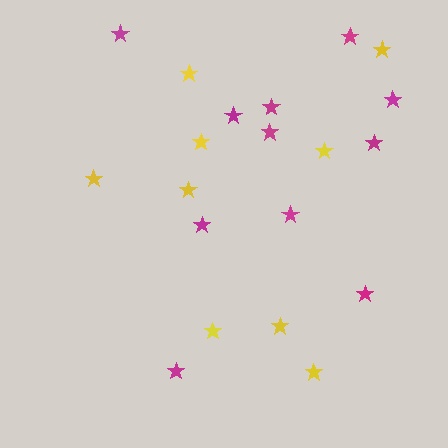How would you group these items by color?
There are 2 groups: one group of yellow stars (9) and one group of magenta stars (11).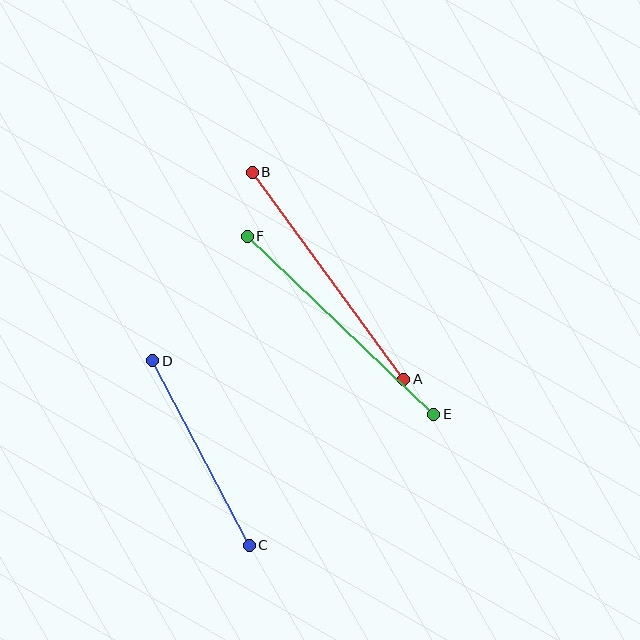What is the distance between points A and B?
The distance is approximately 256 pixels.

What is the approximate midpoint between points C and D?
The midpoint is at approximately (201, 453) pixels.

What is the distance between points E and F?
The distance is approximately 258 pixels.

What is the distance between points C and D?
The distance is approximately 208 pixels.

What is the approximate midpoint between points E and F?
The midpoint is at approximately (341, 325) pixels.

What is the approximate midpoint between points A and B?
The midpoint is at approximately (328, 276) pixels.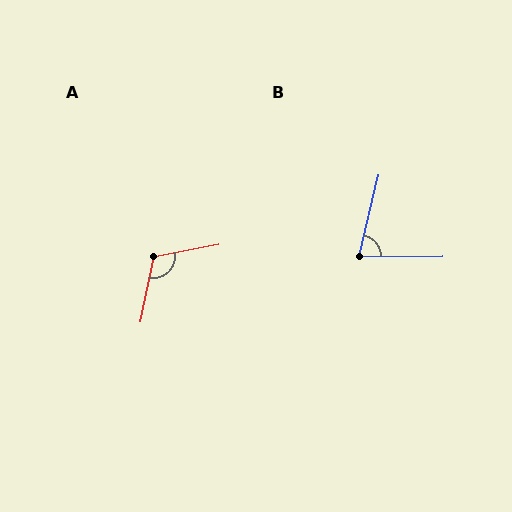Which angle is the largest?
A, at approximately 112 degrees.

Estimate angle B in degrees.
Approximately 76 degrees.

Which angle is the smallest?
B, at approximately 76 degrees.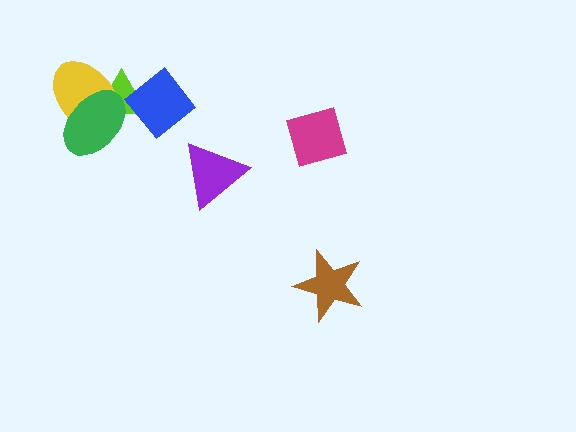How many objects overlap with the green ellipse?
2 objects overlap with the green ellipse.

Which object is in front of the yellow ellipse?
The green ellipse is in front of the yellow ellipse.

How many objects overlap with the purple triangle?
0 objects overlap with the purple triangle.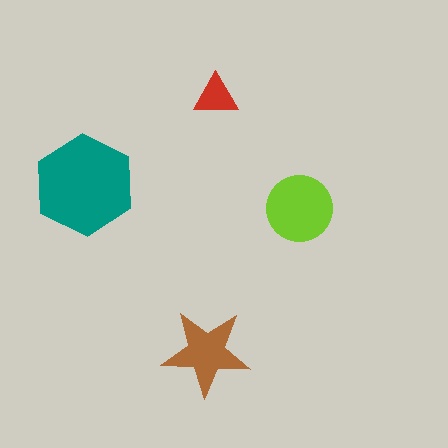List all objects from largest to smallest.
The teal hexagon, the lime circle, the brown star, the red triangle.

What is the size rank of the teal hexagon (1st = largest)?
1st.